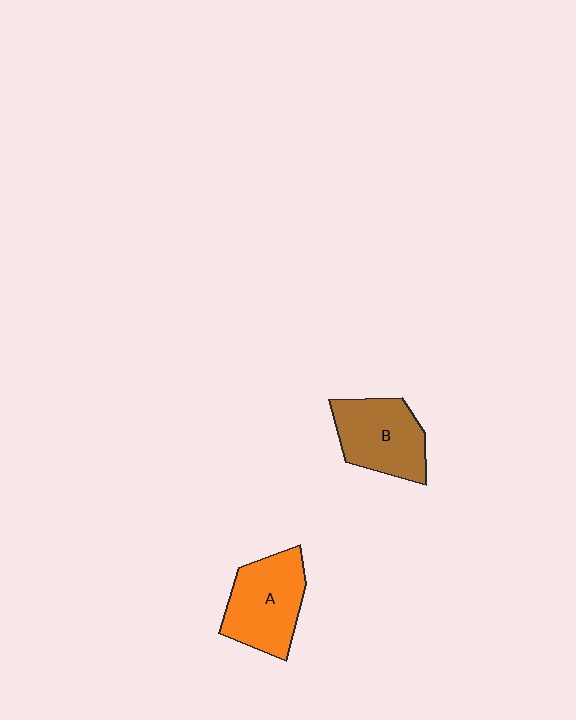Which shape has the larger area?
Shape A (orange).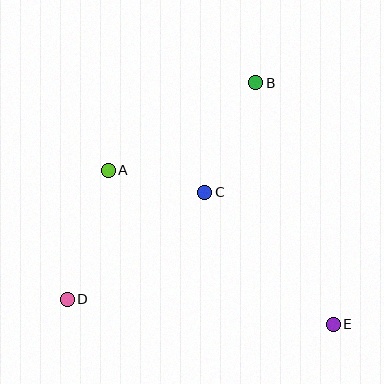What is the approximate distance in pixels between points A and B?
The distance between A and B is approximately 172 pixels.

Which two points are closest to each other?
Points A and C are closest to each other.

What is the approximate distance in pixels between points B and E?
The distance between B and E is approximately 254 pixels.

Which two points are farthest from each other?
Points B and D are farthest from each other.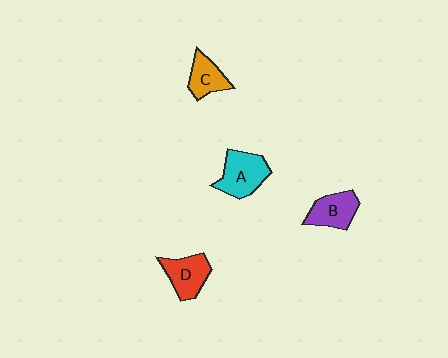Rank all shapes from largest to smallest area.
From largest to smallest: A (cyan), D (red), B (purple), C (orange).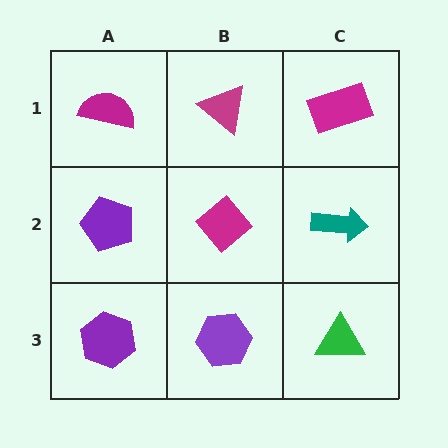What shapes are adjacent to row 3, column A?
A purple pentagon (row 2, column A), a purple hexagon (row 3, column B).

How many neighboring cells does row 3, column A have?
2.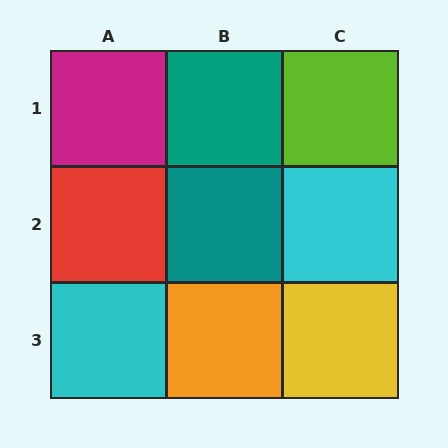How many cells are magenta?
1 cell is magenta.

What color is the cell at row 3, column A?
Cyan.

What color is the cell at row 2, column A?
Red.